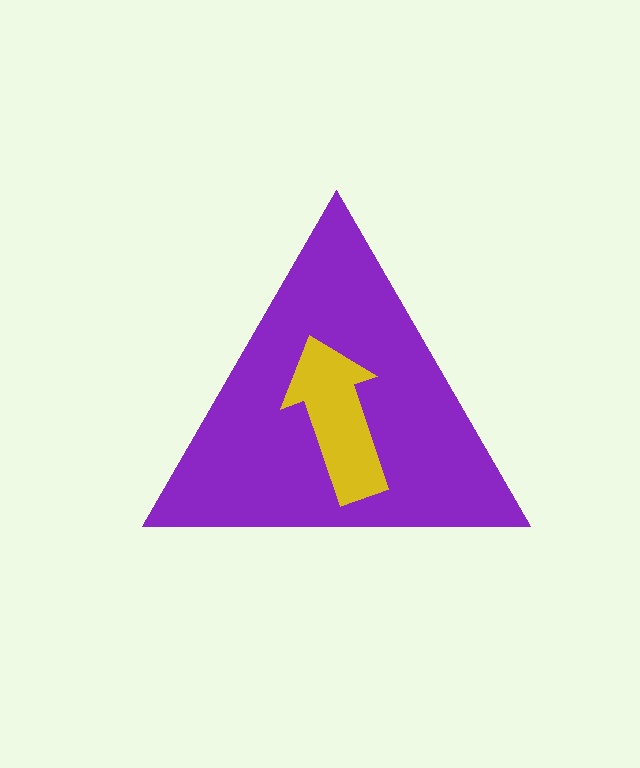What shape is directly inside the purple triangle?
The yellow arrow.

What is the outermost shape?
The purple triangle.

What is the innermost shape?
The yellow arrow.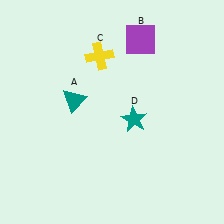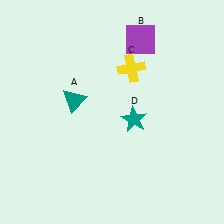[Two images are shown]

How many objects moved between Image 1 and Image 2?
1 object moved between the two images.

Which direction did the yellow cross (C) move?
The yellow cross (C) moved right.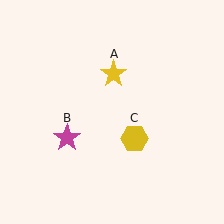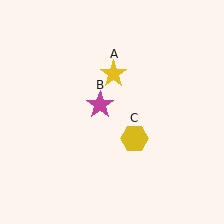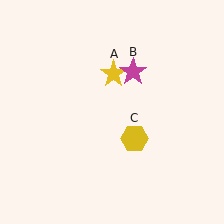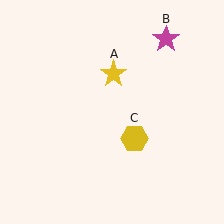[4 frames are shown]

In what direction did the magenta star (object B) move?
The magenta star (object B) moved up and to the right.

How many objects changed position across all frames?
1 object changed position: magenta star (object B).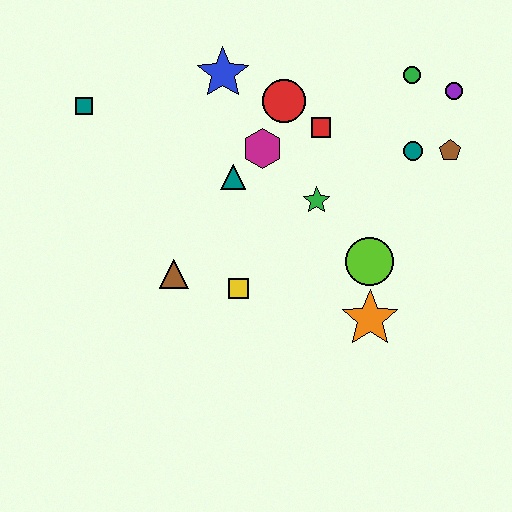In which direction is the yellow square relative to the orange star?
The yellow square is to the left of the orange star.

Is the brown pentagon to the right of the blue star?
Yes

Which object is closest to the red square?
The red circle is closest to the red square.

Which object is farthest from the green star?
The teal square is farthest from the green star.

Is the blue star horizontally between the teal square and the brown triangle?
No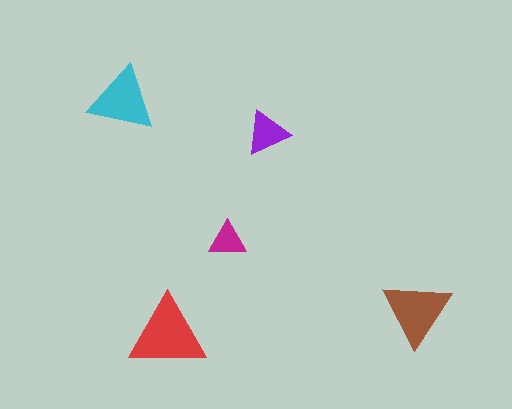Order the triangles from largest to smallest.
the red one, the brown one, the cyan one, the purple one, the magenta one.